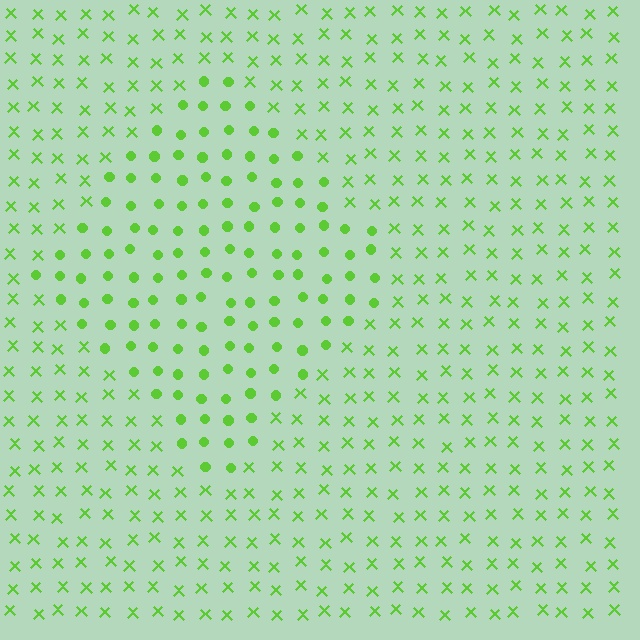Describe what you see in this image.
The image is filled with small lime elements arranged in a uniform grid. A diamond-shaped region contains circles, while the surrounding area contains X marks. The boundary is defined purely by the change in element shape.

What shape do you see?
I see a diamond.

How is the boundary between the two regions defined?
The boundary is defined by a change in element shape: circles inside vs. X marks outside. All elements share the same color and spacing.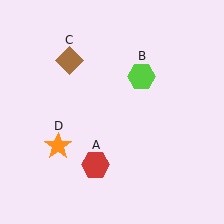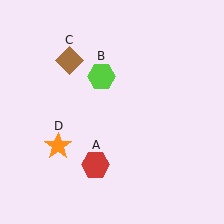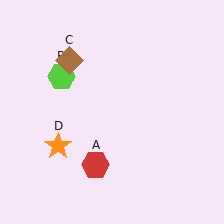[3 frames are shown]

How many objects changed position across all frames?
1 object changed position: lime hexagon (object B).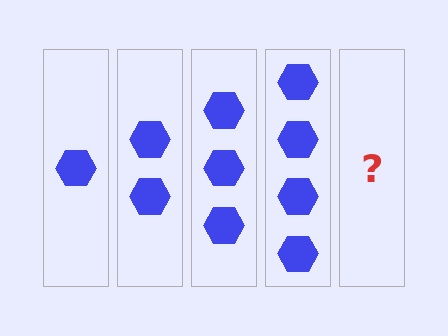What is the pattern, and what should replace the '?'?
The pattern is that each step adds one more hexagon. The '?' should be 5 hexagons.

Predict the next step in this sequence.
The next step is 5 hexagons.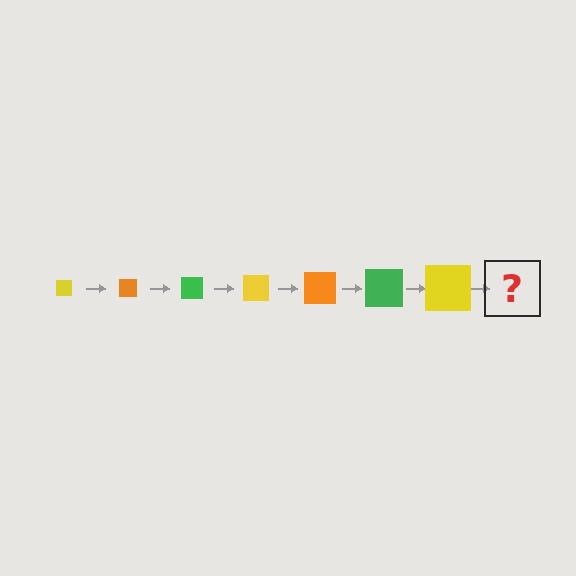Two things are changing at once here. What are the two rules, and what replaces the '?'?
The two rules are that the square grows larger each step and the color cycles through yellow, orange, and green. The '?' should be an orange square, larger than the previous one.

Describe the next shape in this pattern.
It should be an orange square, larger than the previous one.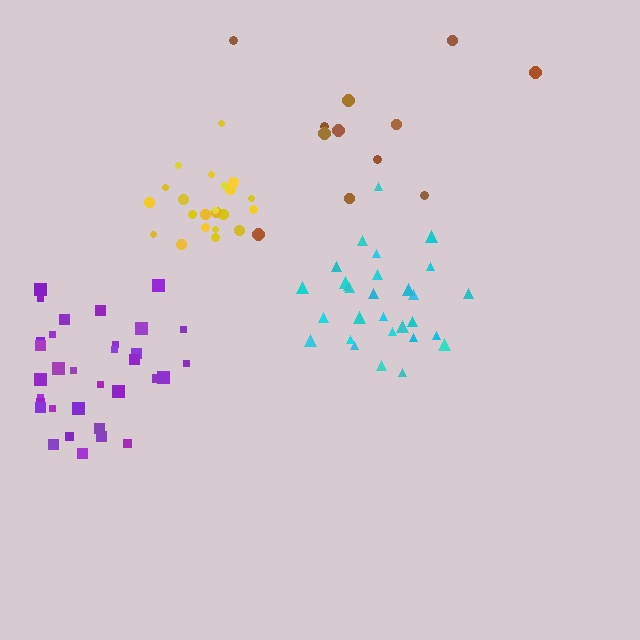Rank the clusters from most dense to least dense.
yellow, cyan, purple, brown.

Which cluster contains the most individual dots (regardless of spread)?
Purple (34).